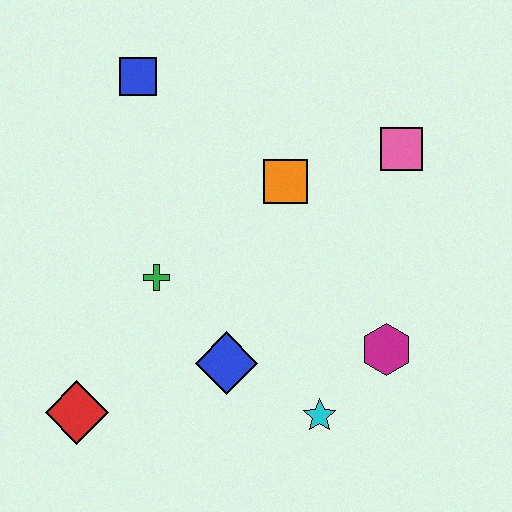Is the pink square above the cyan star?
Yes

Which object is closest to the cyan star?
The magenta hexagon is closest to the cyan star.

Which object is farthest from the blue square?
The cyan star is farthest from the blue square.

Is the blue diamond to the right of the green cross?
Yes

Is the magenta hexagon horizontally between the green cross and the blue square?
No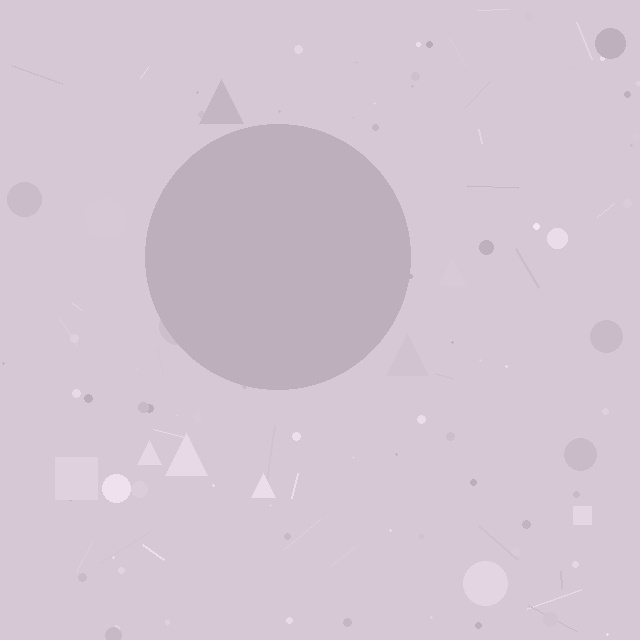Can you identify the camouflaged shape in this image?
The camouflaged shape is a circle.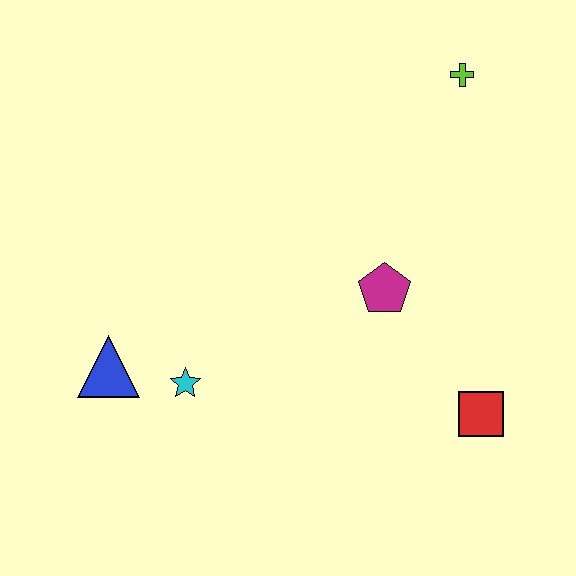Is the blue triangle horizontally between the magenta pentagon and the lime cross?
No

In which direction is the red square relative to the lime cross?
The red square is below the lime cross.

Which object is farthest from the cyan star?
The lime cross is farthest from the cyan star.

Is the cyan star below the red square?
No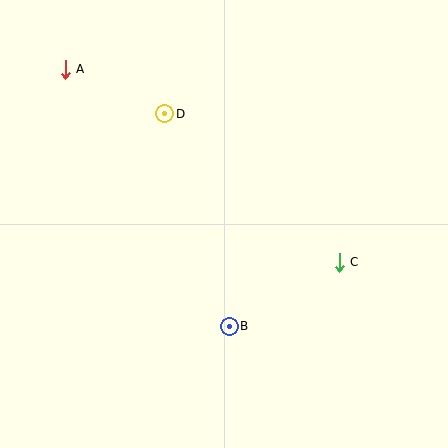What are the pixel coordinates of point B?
Point B is at (229, 326).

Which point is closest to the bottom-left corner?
Point B is closest to the bottom-left corner.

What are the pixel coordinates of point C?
Point C is at (339, 262).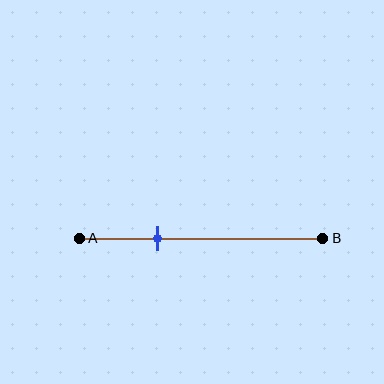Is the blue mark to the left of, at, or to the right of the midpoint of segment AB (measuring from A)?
The blue mark is to the left of the midpoint of segment AB.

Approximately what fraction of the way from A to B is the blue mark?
The blue mark is approximately 30% of the way from A to B.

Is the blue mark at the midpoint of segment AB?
No, the mark is at about 30% from A, not at the 50% midpoint.